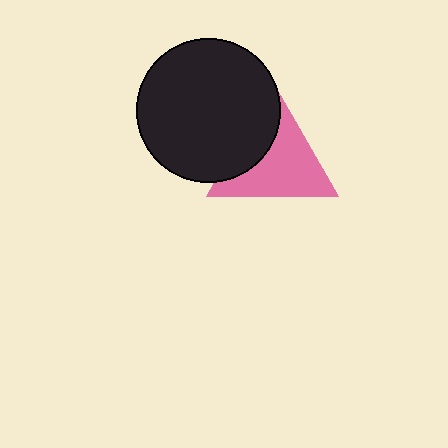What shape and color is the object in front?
The object in front is a black circle.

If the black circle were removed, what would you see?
You would see the complete pink triangle.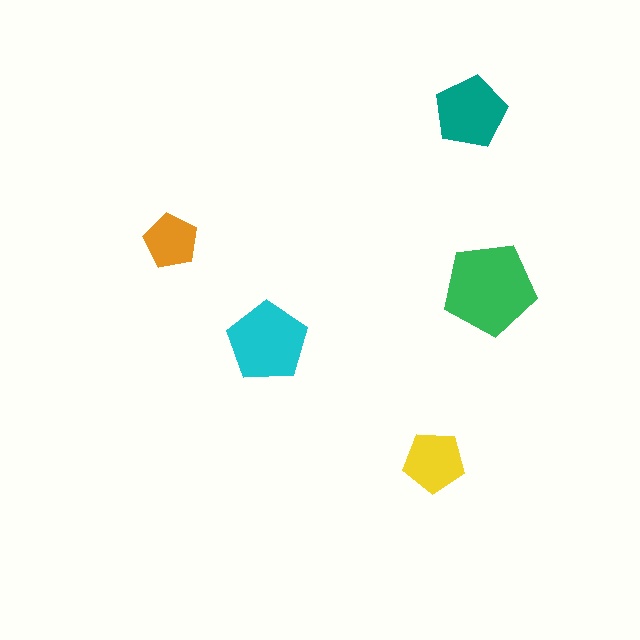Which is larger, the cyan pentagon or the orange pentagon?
The cyan one.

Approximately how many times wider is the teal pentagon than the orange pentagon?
About 1.5 times wider.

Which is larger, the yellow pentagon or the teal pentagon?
The teal one.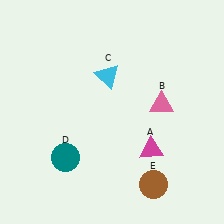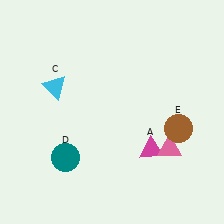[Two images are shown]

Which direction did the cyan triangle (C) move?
The cyan triangle (C) moved left.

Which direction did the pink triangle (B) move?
The pink triangle (B) moved down.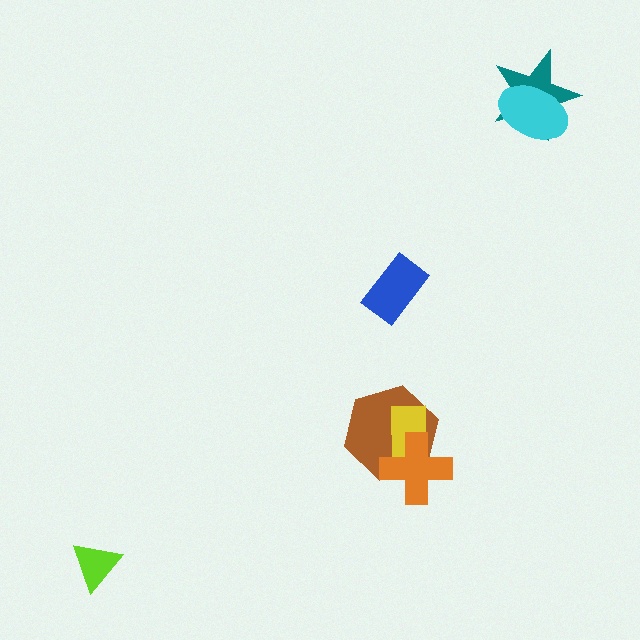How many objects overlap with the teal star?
1 object overlaps with the teal star.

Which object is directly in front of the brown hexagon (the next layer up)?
The yellow rectangle is directly in front of the brown hexagon.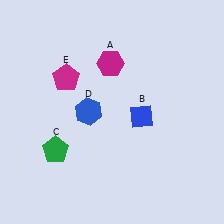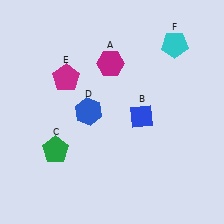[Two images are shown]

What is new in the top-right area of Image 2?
A cyan pentagon (F) was added in the top-right area of Image 2.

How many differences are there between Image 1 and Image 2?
There is 1 difference between the two images.